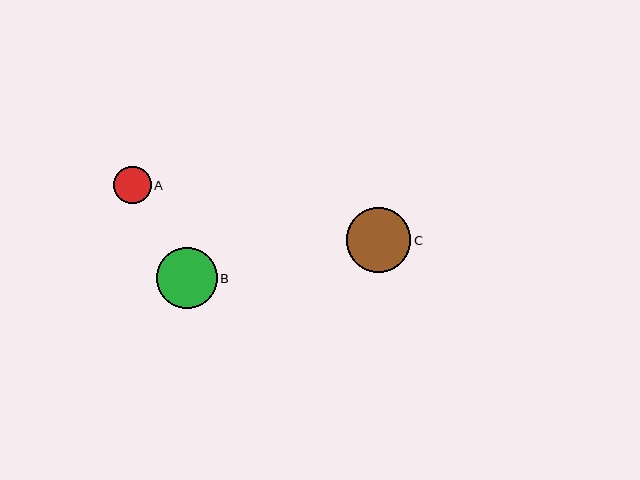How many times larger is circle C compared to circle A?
Circle C is approximately 1.7 times the size of circle A.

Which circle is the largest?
Circle C is the largest with a size of approximately 64 pixels.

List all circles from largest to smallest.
From largest to smallest: C, B, A.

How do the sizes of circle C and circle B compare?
Circle C and circle B are approximately the same size.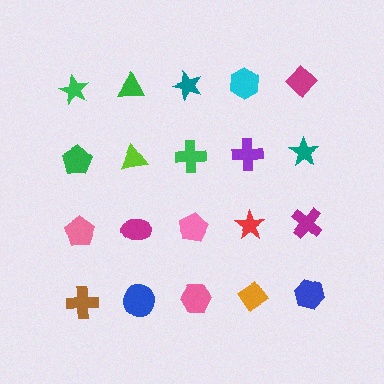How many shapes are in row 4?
5 shapes.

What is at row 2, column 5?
A teal star.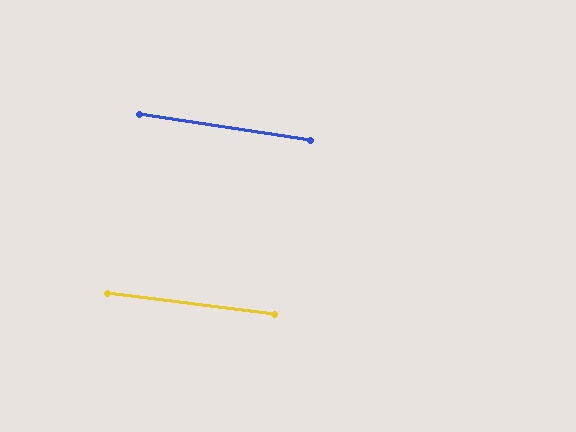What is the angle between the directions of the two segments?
Approximately 2 degrees.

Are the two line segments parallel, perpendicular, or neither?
Parallel — their directions differ by only 1.5°.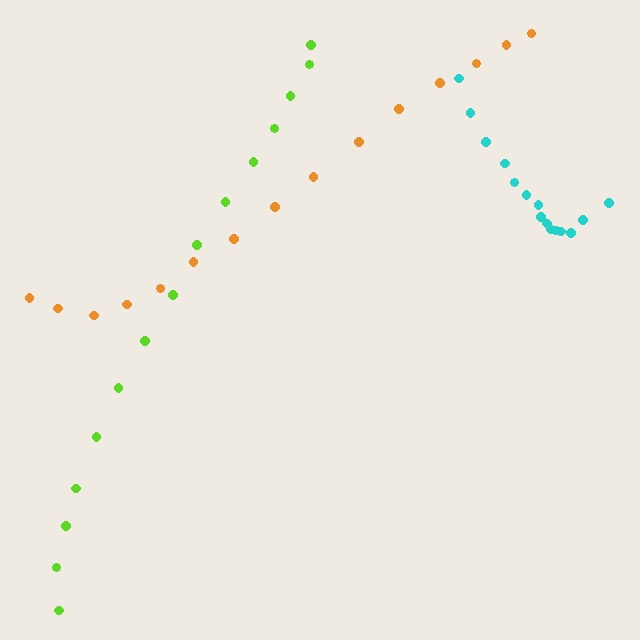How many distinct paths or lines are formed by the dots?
There are 3 distinct paths.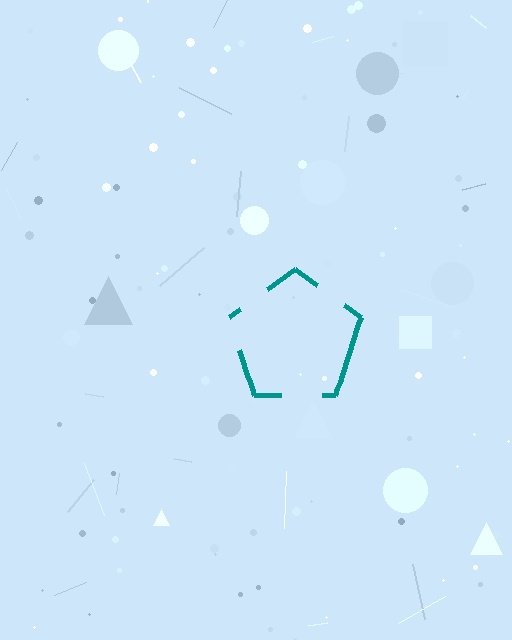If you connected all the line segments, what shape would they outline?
They would outline a pentagon.